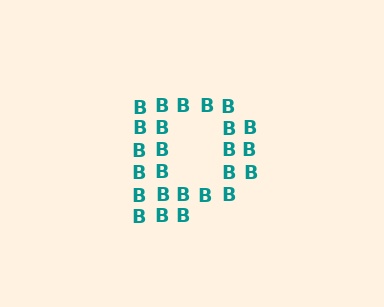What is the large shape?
The large shape is the letter D.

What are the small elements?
The small elements are letter B's.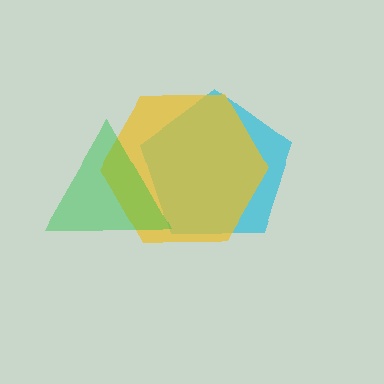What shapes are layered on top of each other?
The layered shapes are: a cyan pentagon, a yellow hexagon, a green triangle.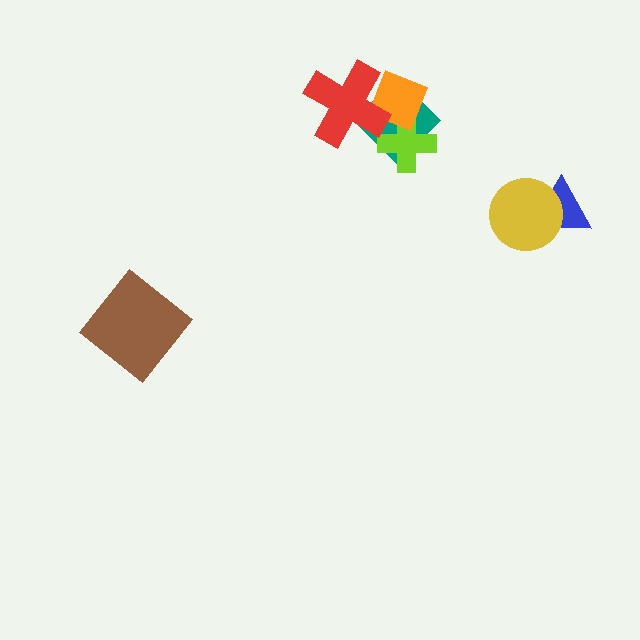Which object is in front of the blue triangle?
The yellow circle is in front of the blue triangle.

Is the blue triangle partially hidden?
Yes, it is partially covered by another shape.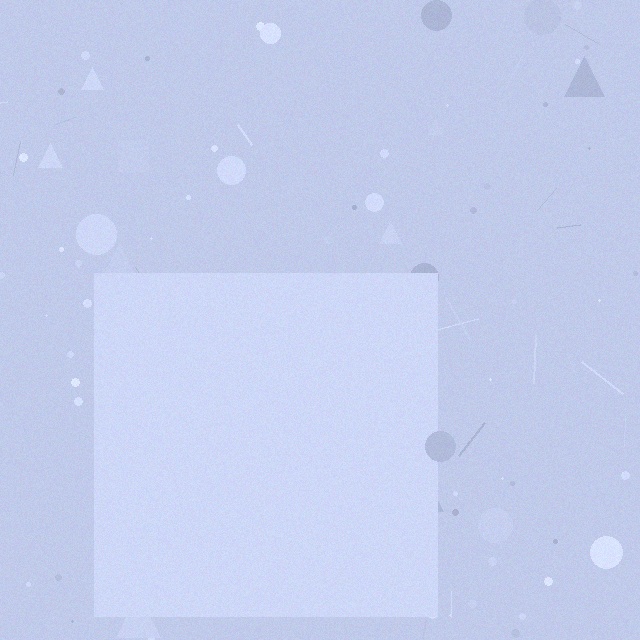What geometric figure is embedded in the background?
A square is embedded in the background.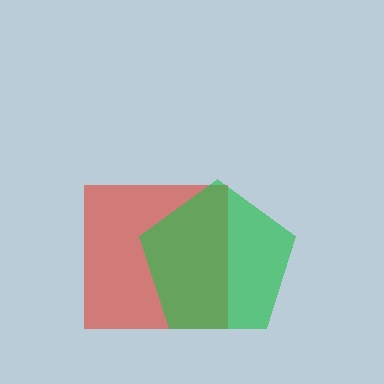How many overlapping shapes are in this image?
There are 2 overlapping shapes in the image.